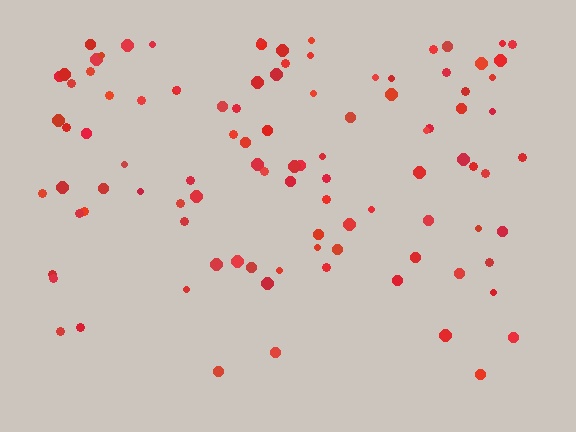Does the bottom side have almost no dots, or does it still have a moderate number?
Still a moderate number, just noticeably fewer than the top.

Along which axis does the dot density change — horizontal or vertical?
Vertical.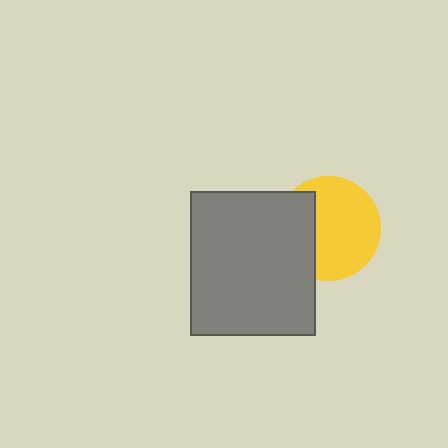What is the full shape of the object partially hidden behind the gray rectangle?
The partially hidden object is a yellow circle.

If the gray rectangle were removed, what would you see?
You would see the complete yellow circle.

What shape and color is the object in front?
The object in front is a gray rectangle.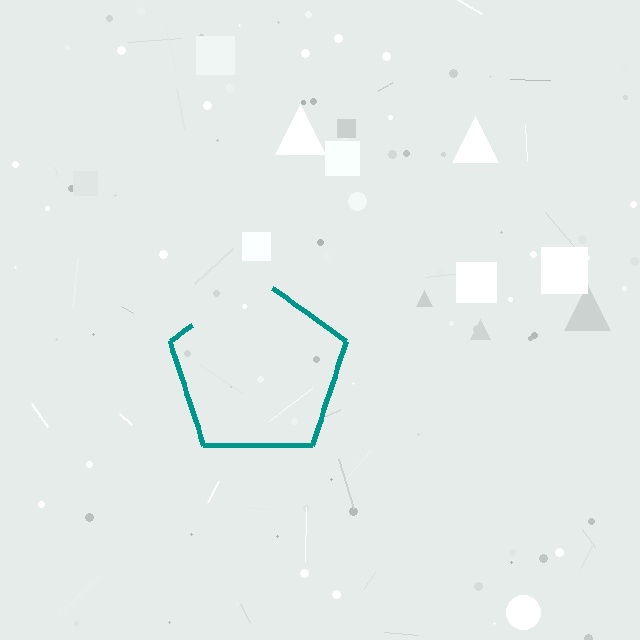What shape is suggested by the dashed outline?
The dashed outline suggests a pentagon.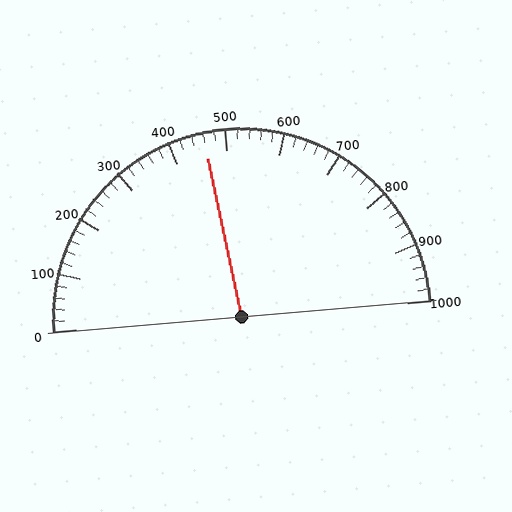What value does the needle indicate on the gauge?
The needle indicates approximately 460.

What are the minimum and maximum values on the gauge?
The gauge ranges from 0 to 1000.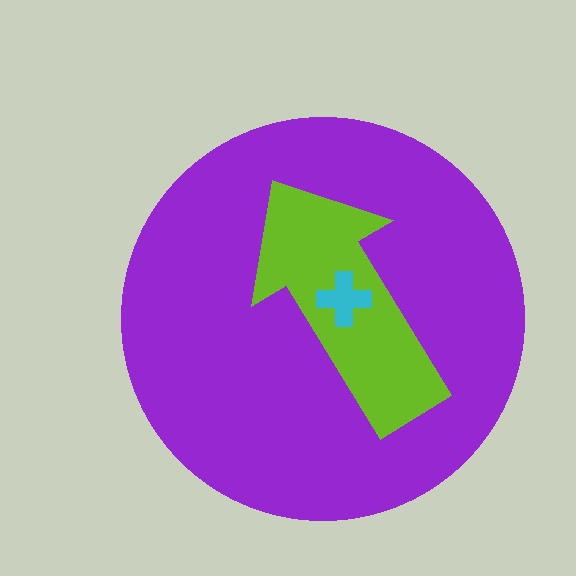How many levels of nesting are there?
3.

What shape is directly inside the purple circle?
The lime arrow.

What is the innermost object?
The cyan cross.